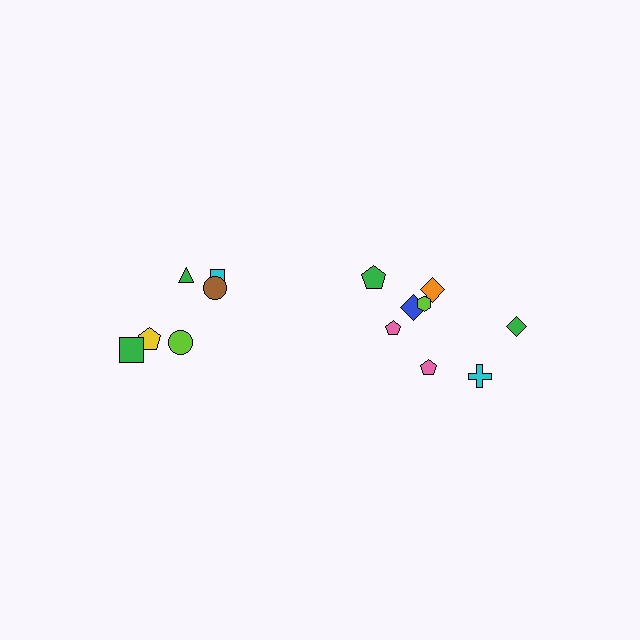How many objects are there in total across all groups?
There are 14 objects.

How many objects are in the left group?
There are 6 objects.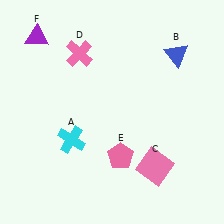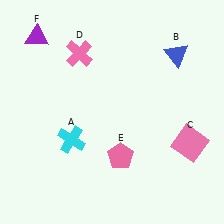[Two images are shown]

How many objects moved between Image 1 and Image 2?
1 object moved between the two images.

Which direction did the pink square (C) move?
The pink square (C) moved right.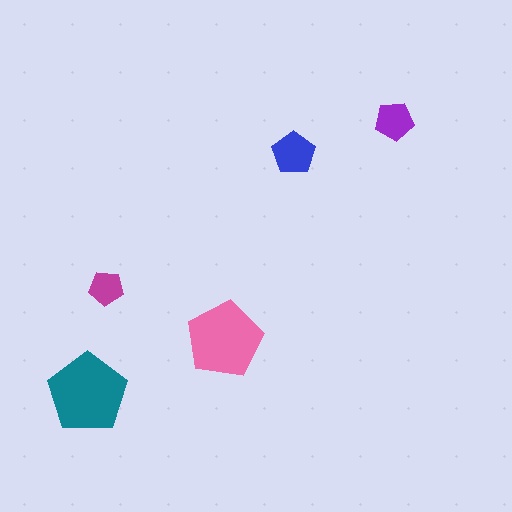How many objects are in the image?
There are 5 objects in the image.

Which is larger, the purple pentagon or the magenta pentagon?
The purple one.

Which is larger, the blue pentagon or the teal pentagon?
The teal one.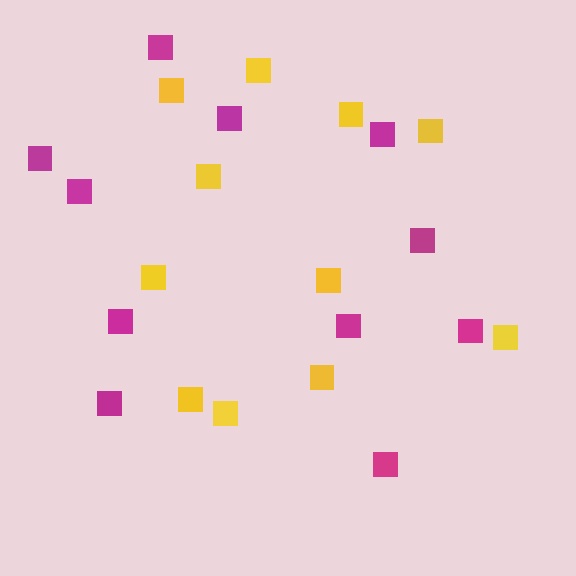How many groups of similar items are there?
There are 2 groups: one group of magenta squares (11) and one group of yellow squares (11).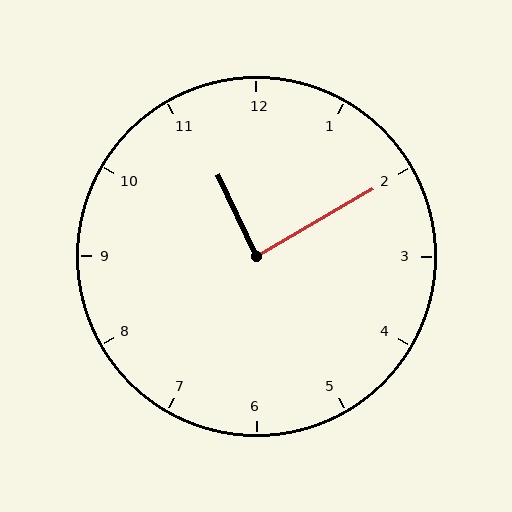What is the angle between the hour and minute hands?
Approximately 85 degrees.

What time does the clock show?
11:10.